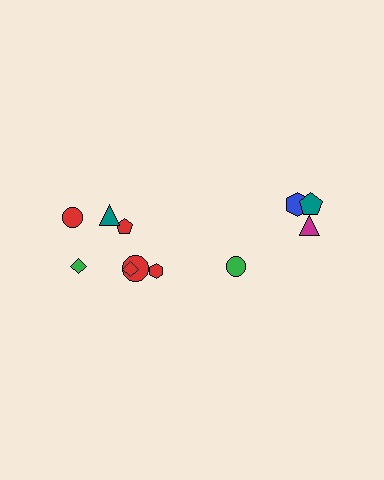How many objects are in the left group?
There are 7 objects.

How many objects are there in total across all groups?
There are 11 objects.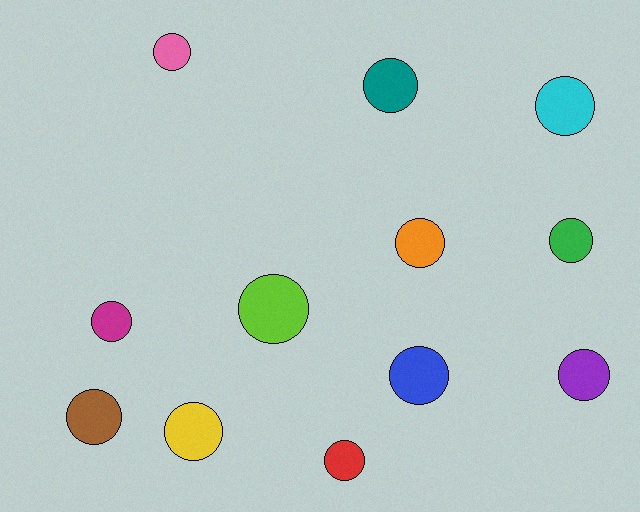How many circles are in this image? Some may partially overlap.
There are 12 circles.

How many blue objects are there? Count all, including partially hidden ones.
There is 1 blue object.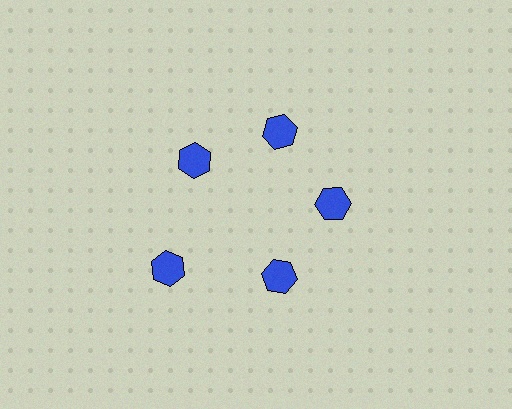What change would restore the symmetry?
The symmetry would be restored by moving it inward, back onto the ring so that all 5 hexagons sit at equal angles and equal distance from the center.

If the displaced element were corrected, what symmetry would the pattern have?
It would have 5-fold rotational symmetry — the pattern would map onto itself every 72 degrees.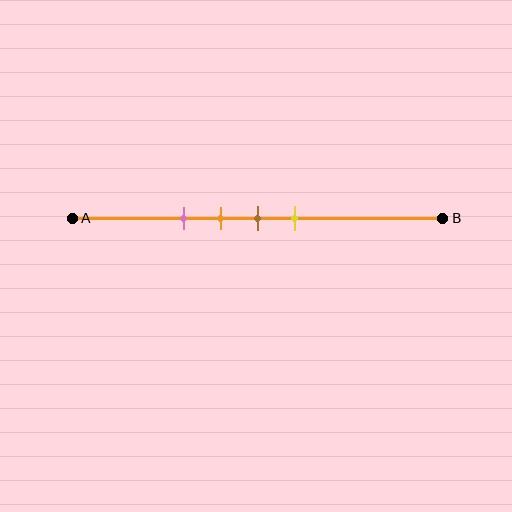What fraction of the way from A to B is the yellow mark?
The yellow mark is approximately 60% (0.6) of the way from A to B.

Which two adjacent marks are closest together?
The orange and brown marks are the closest adjacent pair.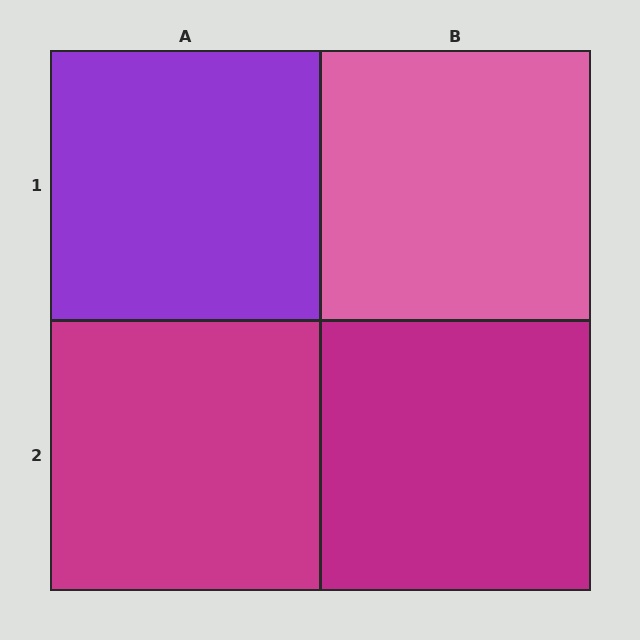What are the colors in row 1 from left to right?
Purple, pink.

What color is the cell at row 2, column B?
Magenta.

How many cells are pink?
1 cell is pink.